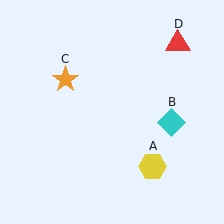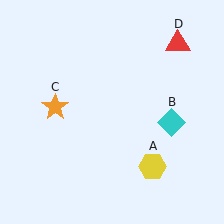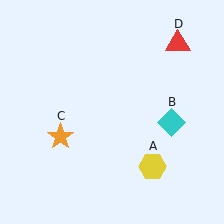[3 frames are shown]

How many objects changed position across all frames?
1 object changed position: orange star (object C).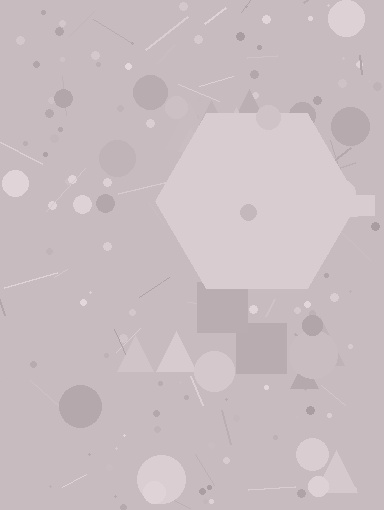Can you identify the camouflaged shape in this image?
The camouflaged shape is a hexagon.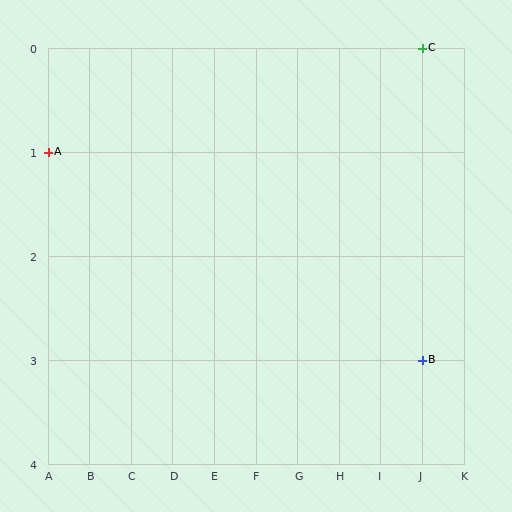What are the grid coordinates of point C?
Point C is at grid coordinates (J, 0).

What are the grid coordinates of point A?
Point A is at grid coordinates (A, 1).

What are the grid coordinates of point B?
Point B is at grid coordinates (J, 3).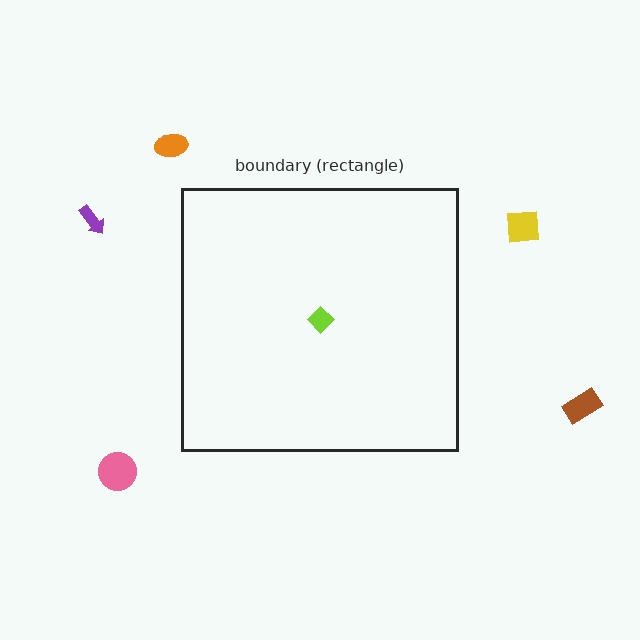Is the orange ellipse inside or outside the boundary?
Outside.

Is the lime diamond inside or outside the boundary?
Inside.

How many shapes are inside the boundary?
1 inside, 5 outside.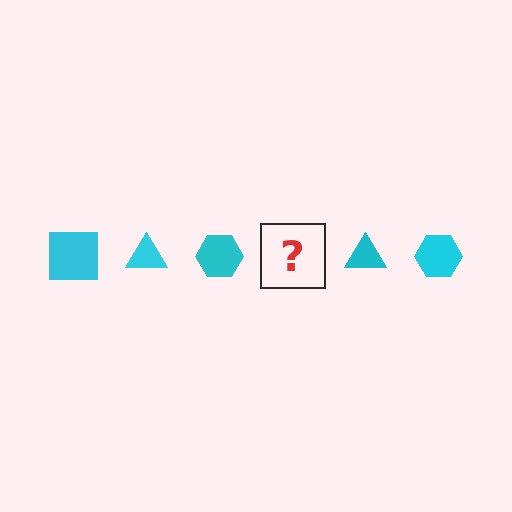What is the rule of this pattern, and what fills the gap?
The rule is that the pattern cycles through square, triangle, hexagon shapes in cyan. The gap should be filled with a cyan square.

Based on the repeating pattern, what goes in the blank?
The blank should be a cyan square.